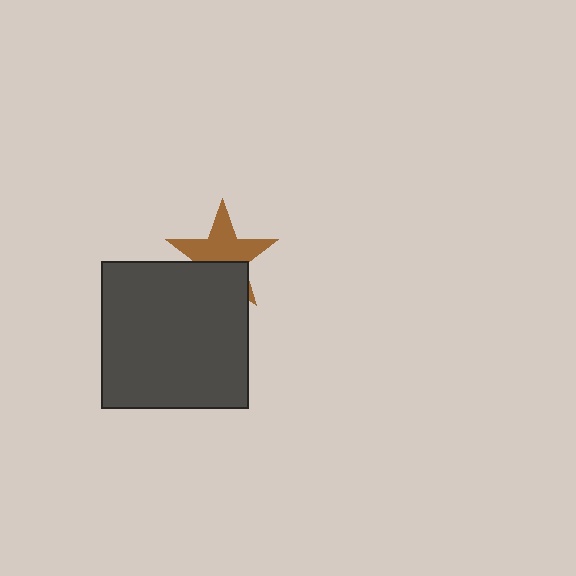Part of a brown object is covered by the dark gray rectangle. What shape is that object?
It is a star.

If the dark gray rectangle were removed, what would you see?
You would see the complete brown star.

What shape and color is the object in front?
The object in front is a dark gray rectangle.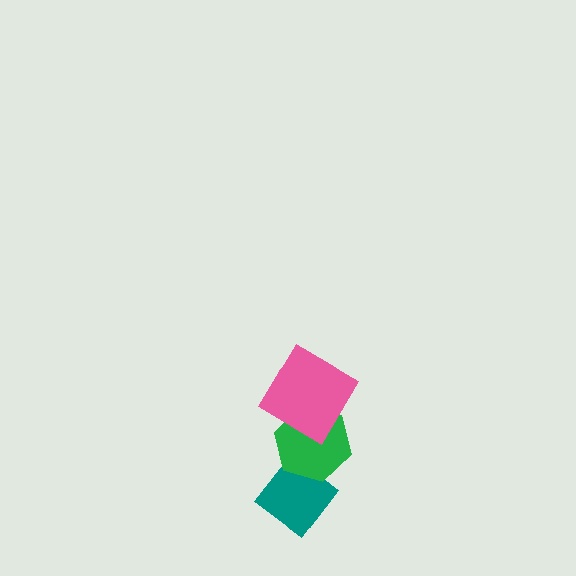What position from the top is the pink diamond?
The pink diamond is 1st from the top.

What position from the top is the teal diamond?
The teal diamond is 3rd from the top.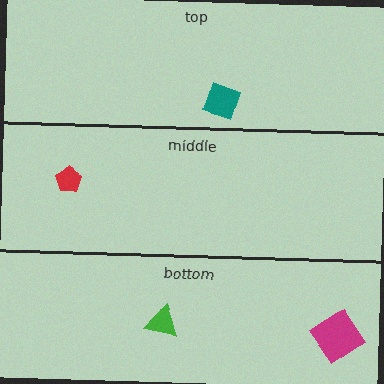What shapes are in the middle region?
The red pentagon.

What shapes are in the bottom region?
The green triangle, the magenta diamond.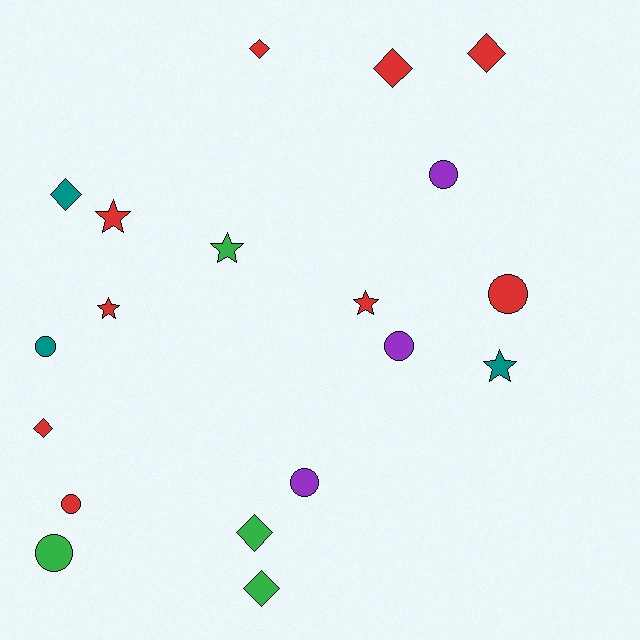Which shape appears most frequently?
Diamond, with 7 objects.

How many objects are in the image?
There are 19 objects.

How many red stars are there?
There are 3 red stars.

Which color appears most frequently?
Red, with 9 objects.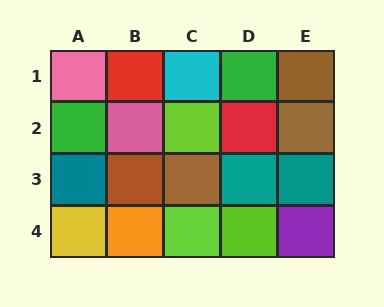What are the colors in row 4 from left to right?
Yellow, orange, lime, lime, purple.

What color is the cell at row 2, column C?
Lime.